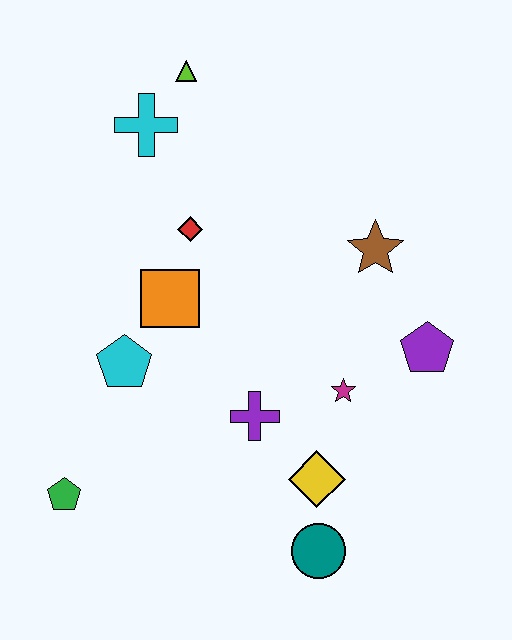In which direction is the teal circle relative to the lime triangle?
The teal circle is below the lime triangle.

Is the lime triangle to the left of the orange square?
No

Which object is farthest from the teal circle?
The lime triangle is farthest from the teal circle.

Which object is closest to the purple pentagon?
The magenta star is closest to the purple pentagon.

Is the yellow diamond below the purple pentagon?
Yes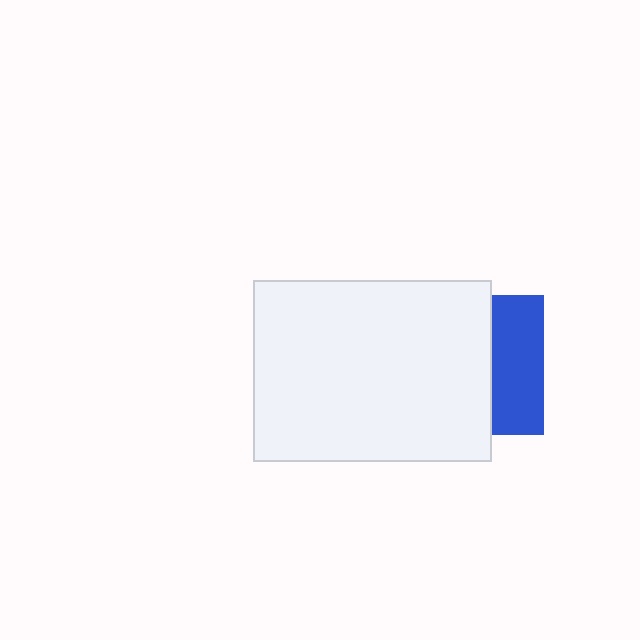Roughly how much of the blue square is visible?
A small part of it is visible (roughly 37%).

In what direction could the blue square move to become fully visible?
The blue square could move right. That would shift it out from behind the white rectangle entirely.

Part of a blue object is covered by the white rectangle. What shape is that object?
It is a square.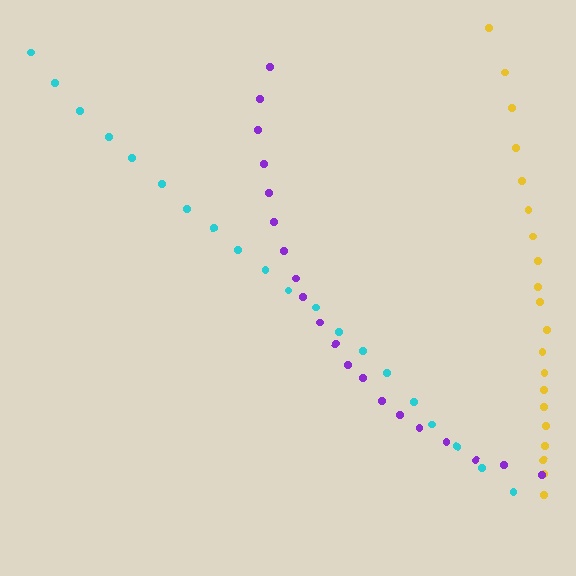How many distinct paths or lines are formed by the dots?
There are 3 distinct paths.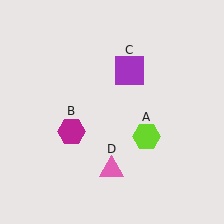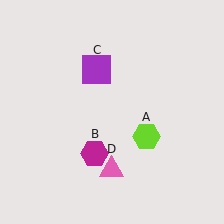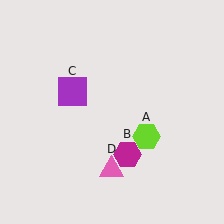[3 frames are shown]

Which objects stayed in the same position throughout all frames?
Lime hexagon (object A) and pink triangle (object D) remained stationary.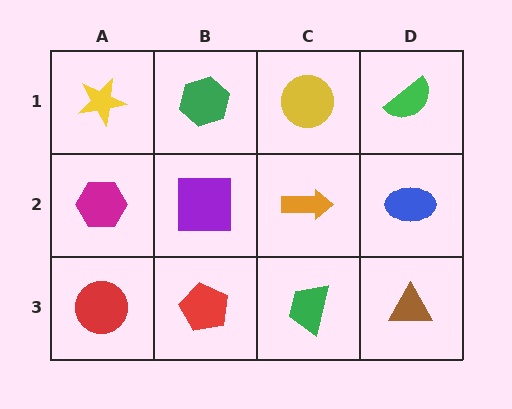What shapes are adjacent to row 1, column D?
A blue ellipse (row 2, column D), a yellow circle (row 1, column C).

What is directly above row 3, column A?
A magenta hexagon.